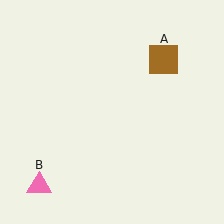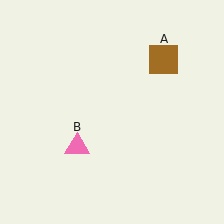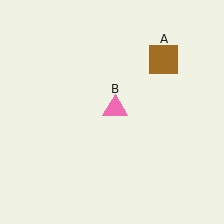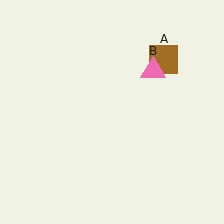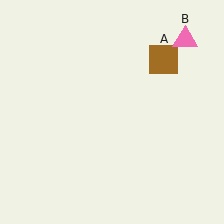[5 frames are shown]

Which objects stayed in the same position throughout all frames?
Brown square (object A) remained stationary.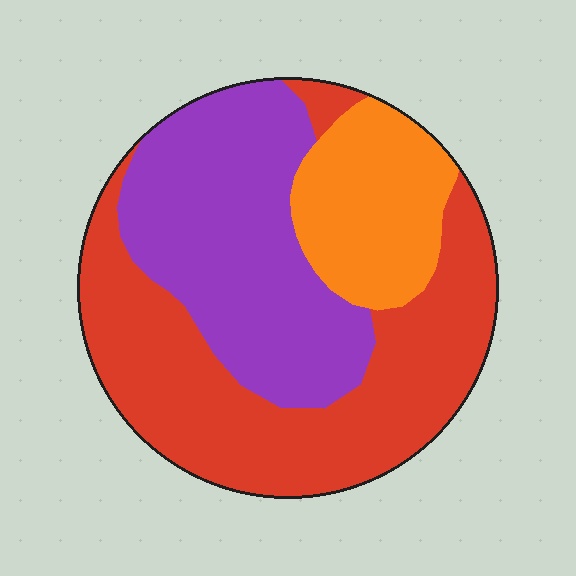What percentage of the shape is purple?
Purple takes up between a third and a half of the shape.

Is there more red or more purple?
Red.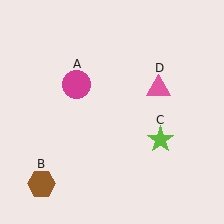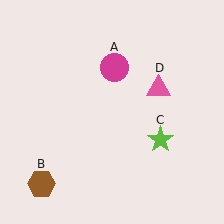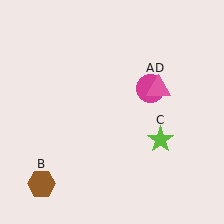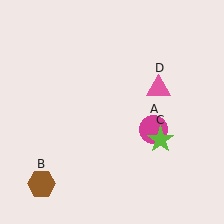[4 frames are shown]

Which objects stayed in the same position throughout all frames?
Brown hexagon (object B) and lime star (object C) and pink triangle (object D) remained stationary.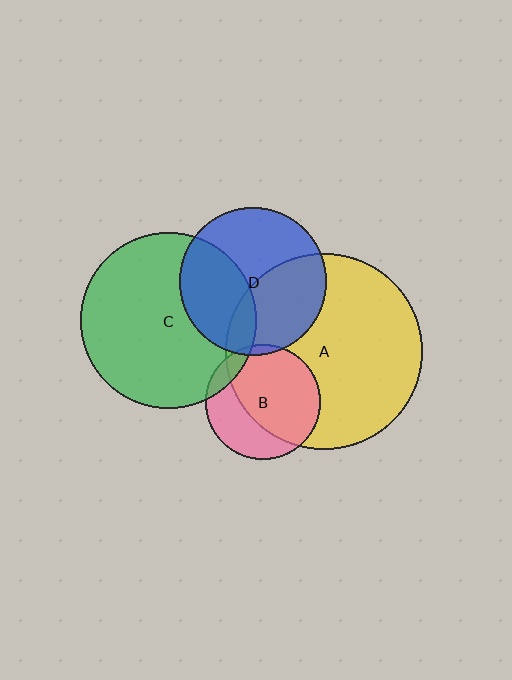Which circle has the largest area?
Circle A (yellow).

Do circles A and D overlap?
Yes.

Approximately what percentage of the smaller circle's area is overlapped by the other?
Approximately 40%.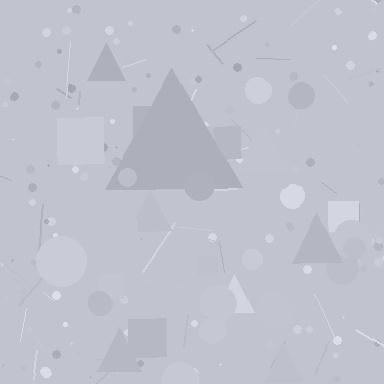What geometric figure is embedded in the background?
A triangle is embedded in the background.